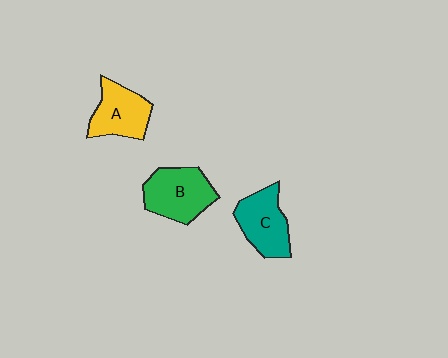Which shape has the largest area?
Shape B (green).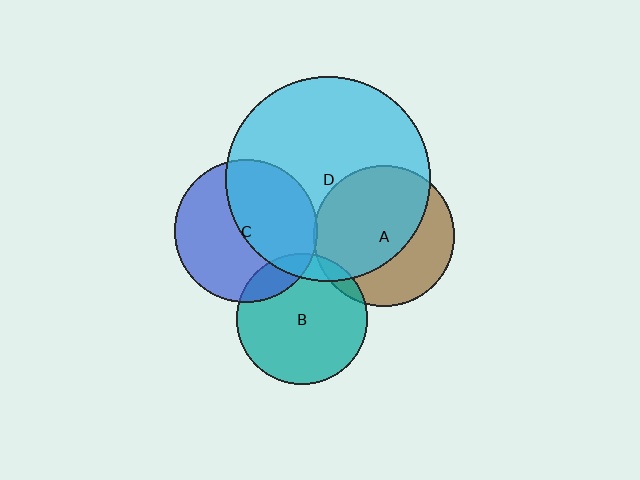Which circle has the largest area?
Circle D (cyan).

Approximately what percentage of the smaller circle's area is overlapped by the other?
Approximately 15%.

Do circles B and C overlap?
Yes.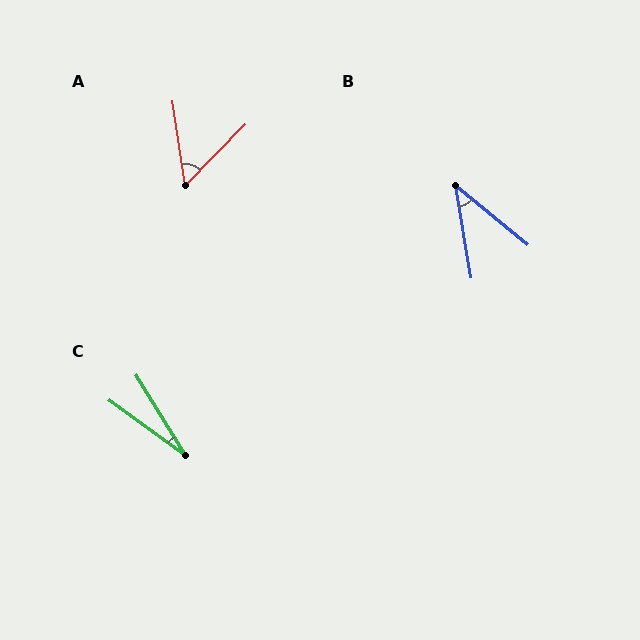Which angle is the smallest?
C, at approximately 22 degrees.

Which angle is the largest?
A, at approximately 53 degrees.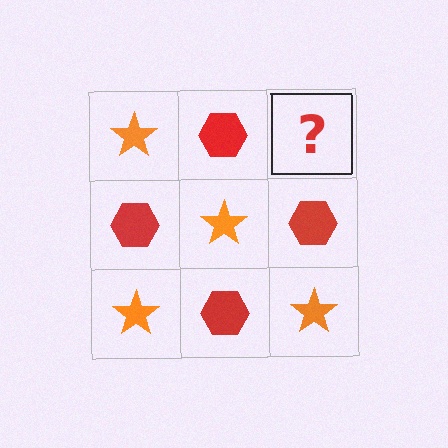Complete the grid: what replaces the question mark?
The question mark should be replaced with an orange star.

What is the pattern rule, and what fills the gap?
The rule is that it alternates orange star and red hexagon in a checkerboard pattern. The gap should be filled with an orange star.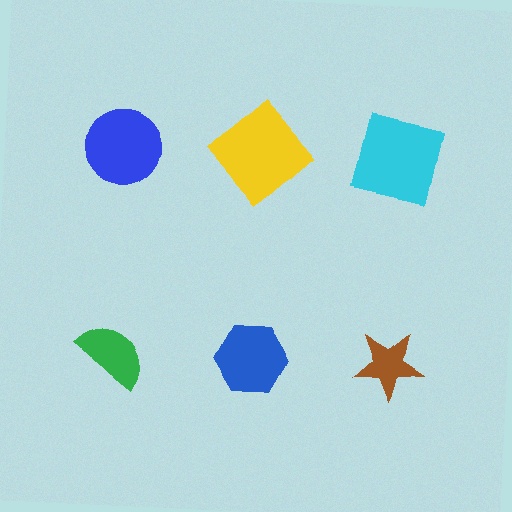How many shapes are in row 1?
3 shapes.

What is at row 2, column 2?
A blue hexagon.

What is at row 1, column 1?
A blue circle.